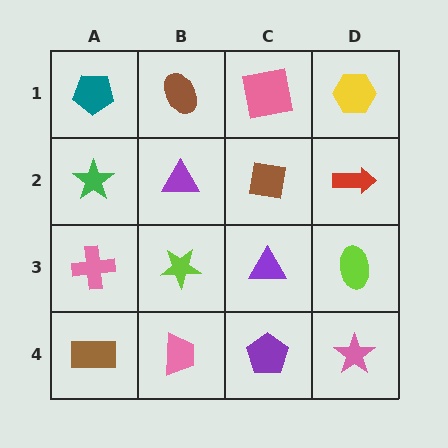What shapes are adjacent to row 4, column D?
A lime ellipse (row 3, column D), a purple pentagon (row 4, column C).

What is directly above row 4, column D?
A lime ellipse.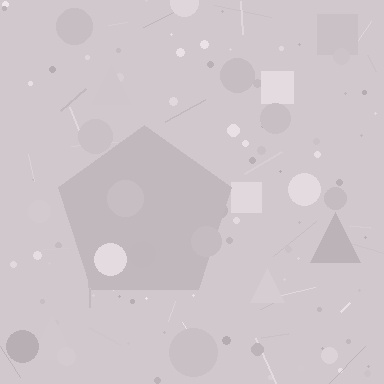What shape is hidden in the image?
A pentagon is hidden in the image.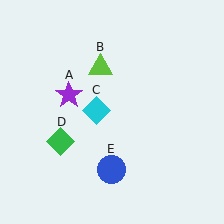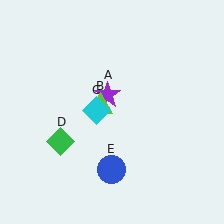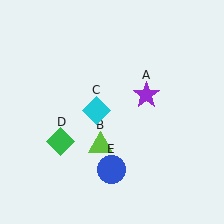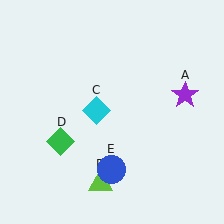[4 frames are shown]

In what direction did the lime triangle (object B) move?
The lime triangle (object B) moved down.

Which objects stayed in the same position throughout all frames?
Cyan diamond (object C) and green diamond (object D) and blue circle (object E) remained stationary.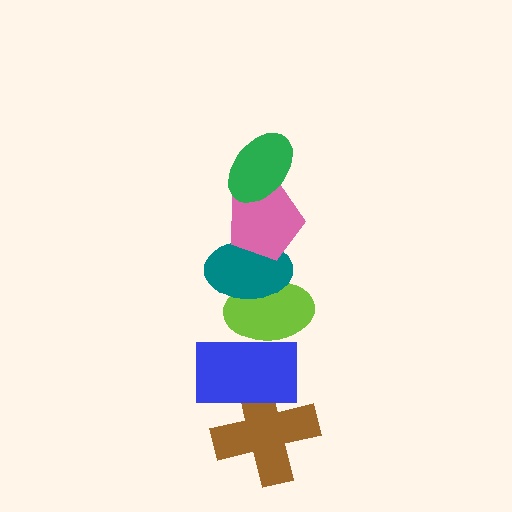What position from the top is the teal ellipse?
The teal ellipse is 3rd from the top.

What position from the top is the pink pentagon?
The pink pentagon is 2nd from the top.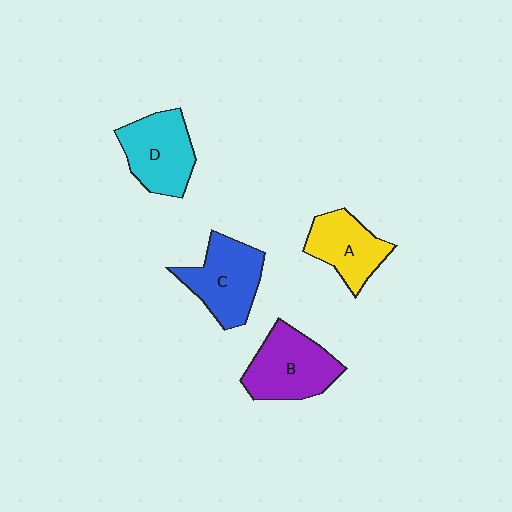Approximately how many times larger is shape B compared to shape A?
Approximately 1.3 times.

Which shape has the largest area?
Shape B (purple).